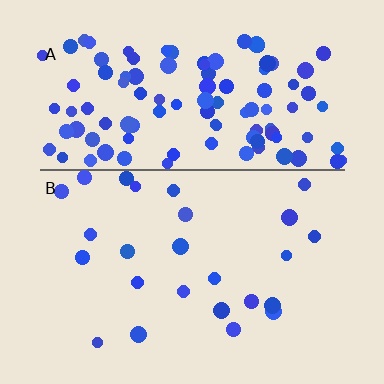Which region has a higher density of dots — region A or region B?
A (the top).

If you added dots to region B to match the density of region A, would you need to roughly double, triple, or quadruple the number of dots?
Approximately quadruple.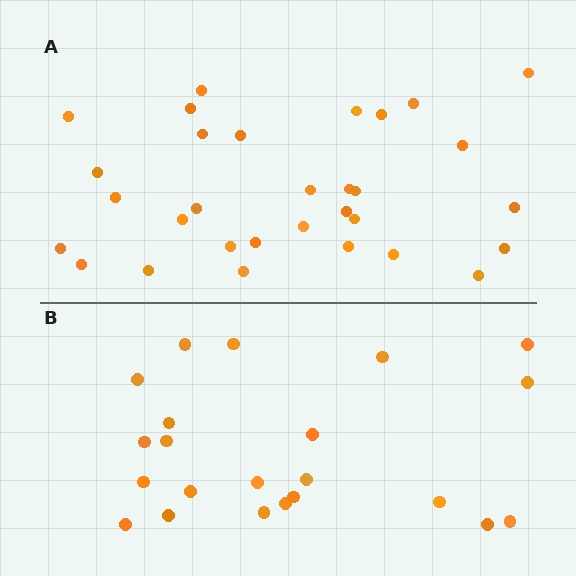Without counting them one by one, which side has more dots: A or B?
Region A (the top region) has more dots.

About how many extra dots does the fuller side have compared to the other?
Region A has roughly 8 or so more dots than region B.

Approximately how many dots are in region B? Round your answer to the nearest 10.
About 20 dots. (The exact count is 22, which rounds to 20.)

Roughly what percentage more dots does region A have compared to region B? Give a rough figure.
About 40% more.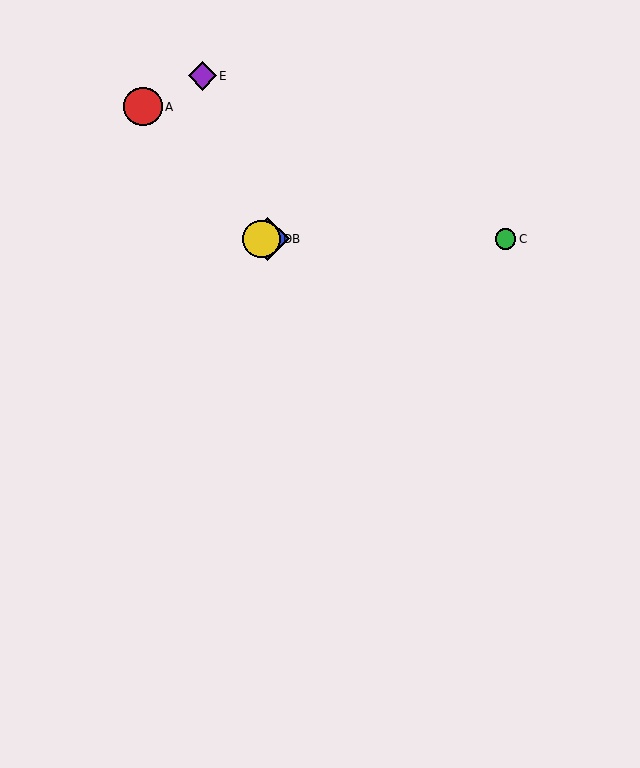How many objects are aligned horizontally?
3 objects (B, C, D) are aligned horizontally.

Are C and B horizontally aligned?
Yes, both are at y≈239.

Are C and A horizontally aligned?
No, C is at y≈239 and A is at y≈107.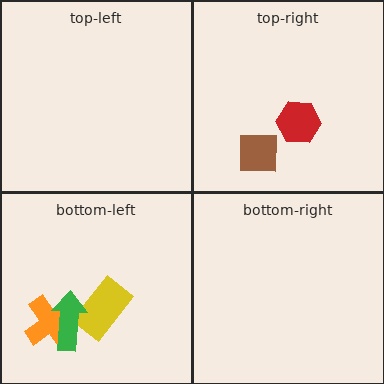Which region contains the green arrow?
The bottom-left region.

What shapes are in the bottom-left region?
The yellow rectangle, the orange cross, the green arrow.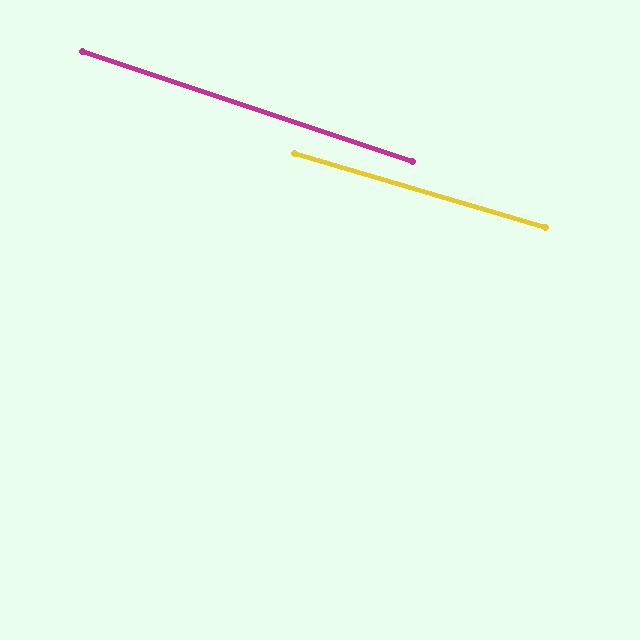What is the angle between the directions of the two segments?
Approximately 2 degrees.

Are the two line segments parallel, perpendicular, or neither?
Parallel — their directions differ by only 1.9°.